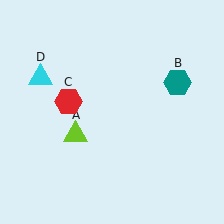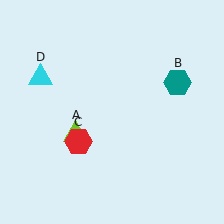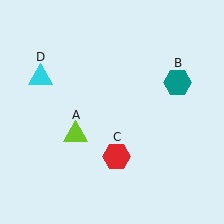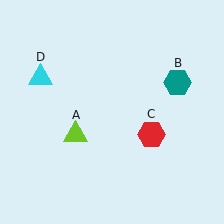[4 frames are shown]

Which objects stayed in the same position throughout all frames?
Lime triangle (object A) and teal hexagon (object B) and cyan triangle (object D) remained stationary.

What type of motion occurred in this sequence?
The red hexagon (object C) rotated counterclockwise around the center of the scene.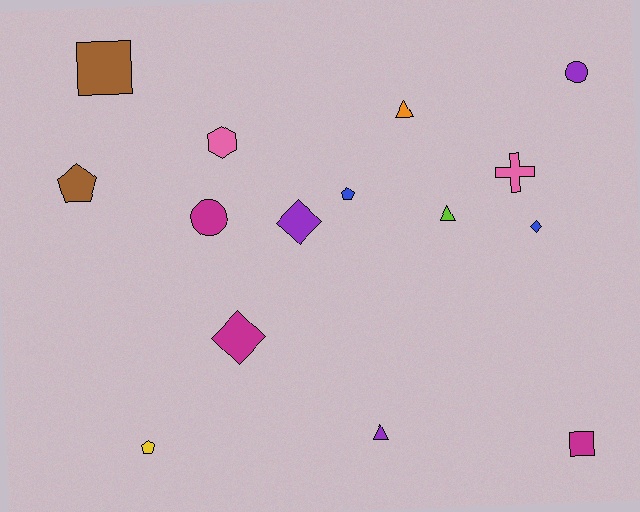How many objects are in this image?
There are 15 objects.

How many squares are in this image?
There are 2 squares.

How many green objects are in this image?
There are no green objects.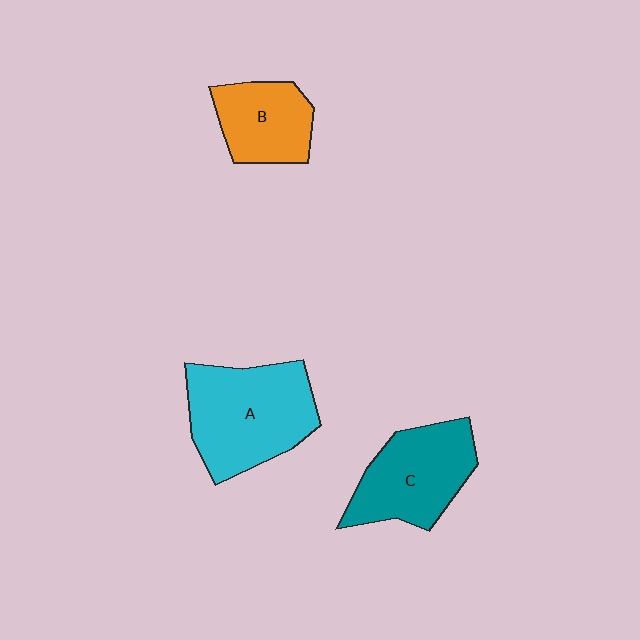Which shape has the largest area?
Shape A (cyan).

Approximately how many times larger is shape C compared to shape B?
Approximately 1.4 times.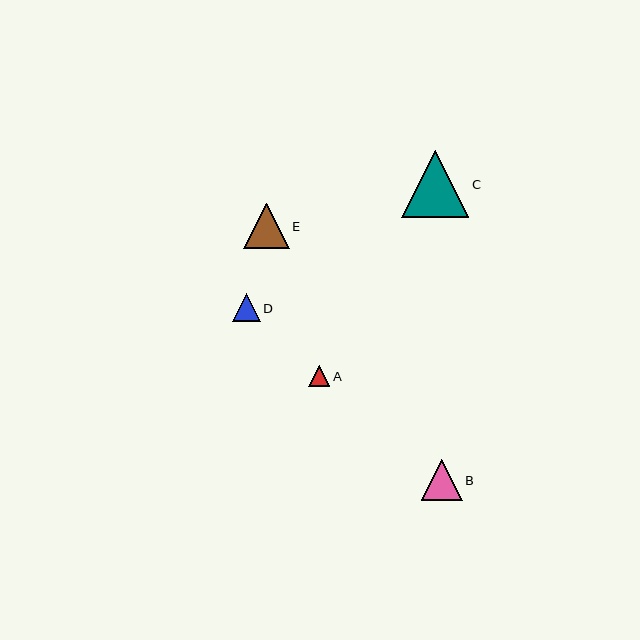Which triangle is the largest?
Triangle C is the largest with a size of approximately 67 pixels.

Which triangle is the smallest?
Triangle A is the smallest with a size of approximately 21 pixels.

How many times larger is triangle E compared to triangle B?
Triangle E is approximately 1.1 times the size of triangle B.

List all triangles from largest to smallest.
From largest to smallest: C, E, B, D, A.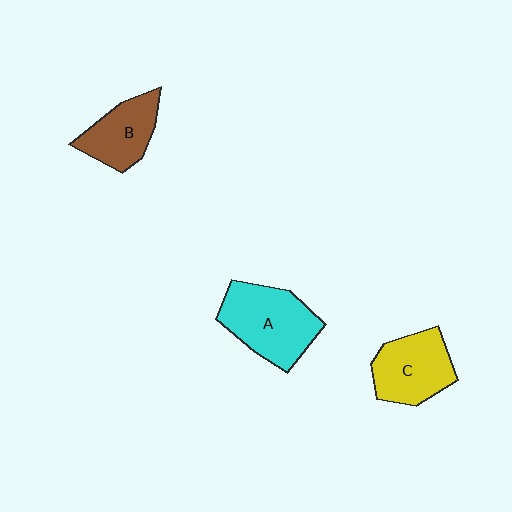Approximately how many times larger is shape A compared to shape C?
Approximately 1.2 times.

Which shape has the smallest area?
Shape B (brown).